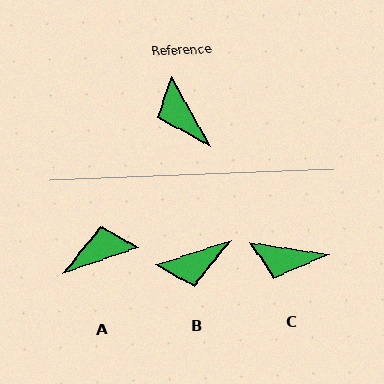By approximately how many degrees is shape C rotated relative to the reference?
Approximately 53 degrees counter-clockwise.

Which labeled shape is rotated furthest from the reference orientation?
A, about 100 degrees away.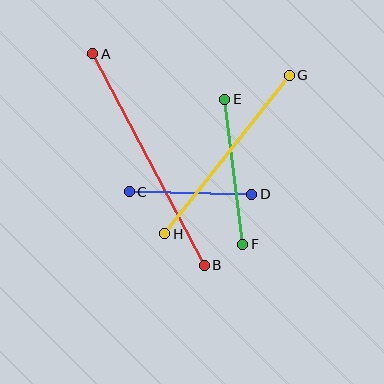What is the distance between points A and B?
The distance is approximately 239 pixels.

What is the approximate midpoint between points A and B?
The midpoint is at approximately (149, 160) pixels.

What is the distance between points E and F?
The distance is approximately 146 pixels.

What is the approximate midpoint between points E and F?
The midpoint is at approximately (234, 172) pixels.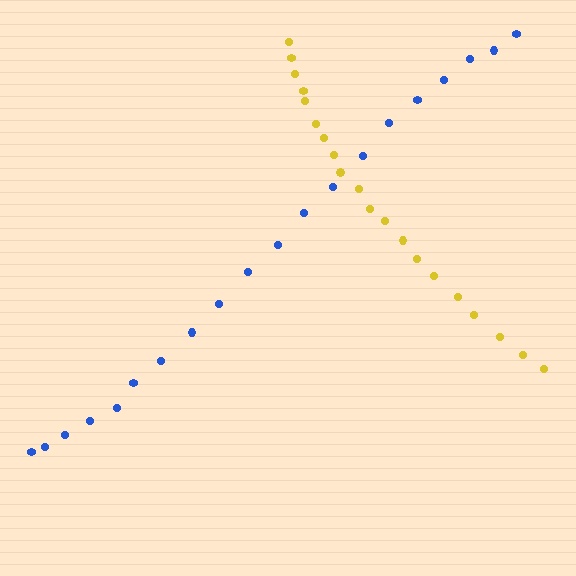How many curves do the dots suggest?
There are 2 distinct paths.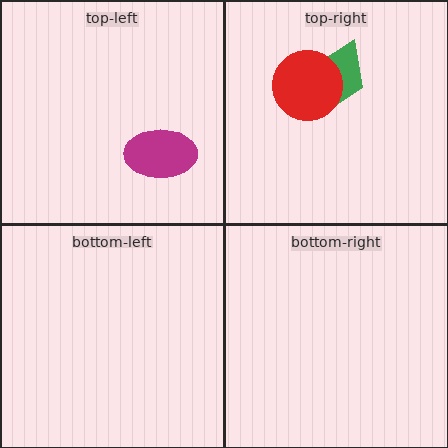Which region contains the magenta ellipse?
The top-left region.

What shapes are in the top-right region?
The green trapezoid, the red circle.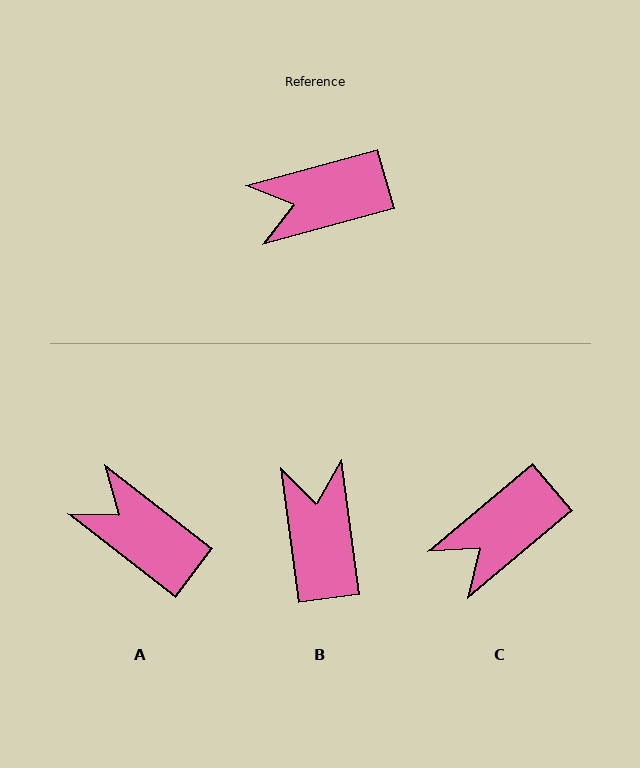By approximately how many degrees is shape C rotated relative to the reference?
Approximately 24 degrees counter-clockwise.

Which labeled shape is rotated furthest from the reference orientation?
B, about 98 degrees away.